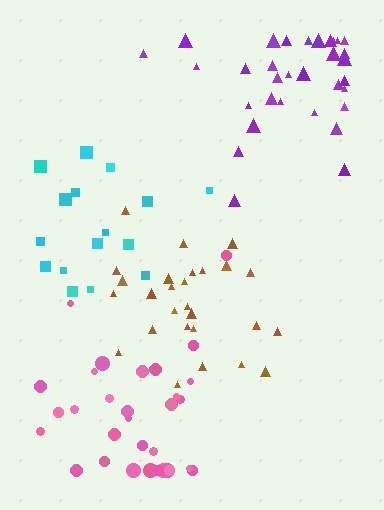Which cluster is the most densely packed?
Brown.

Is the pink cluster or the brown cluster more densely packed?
Brown.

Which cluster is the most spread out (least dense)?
Purple.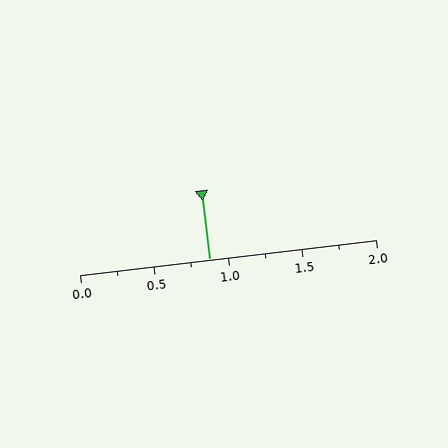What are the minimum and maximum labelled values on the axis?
The axis runs from 0.0 to 2.0.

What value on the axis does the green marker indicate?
The marker indicates approximately 0.88.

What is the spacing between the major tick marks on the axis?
The major ticks are spaced 0.5 apart.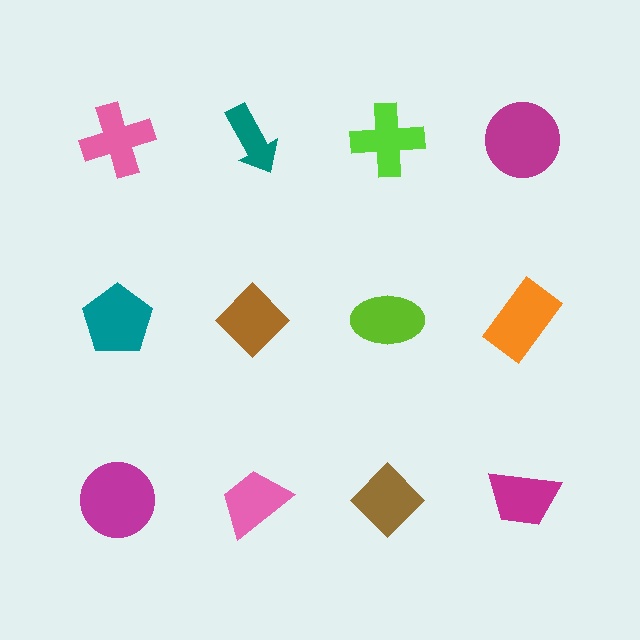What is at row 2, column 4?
An orange rectangle.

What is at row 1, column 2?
A teal arrow.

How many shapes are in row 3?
4 shapes.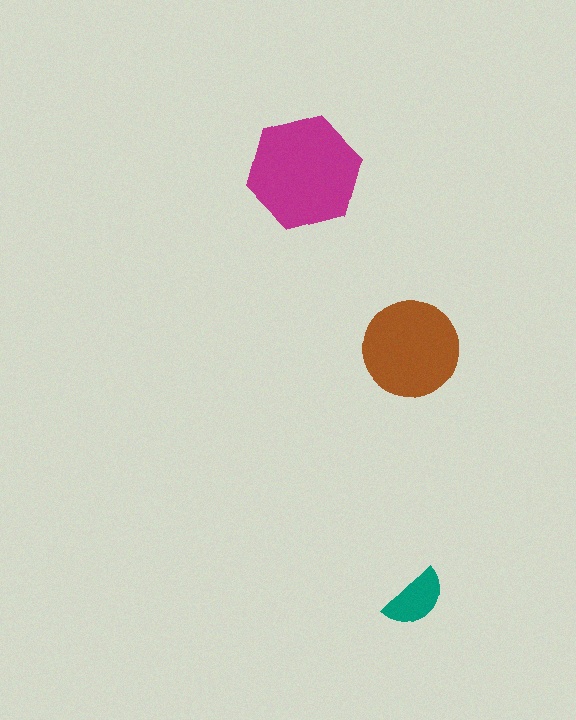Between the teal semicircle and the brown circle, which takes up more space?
The brown circle.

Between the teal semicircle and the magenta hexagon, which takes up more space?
The magenta hexagon.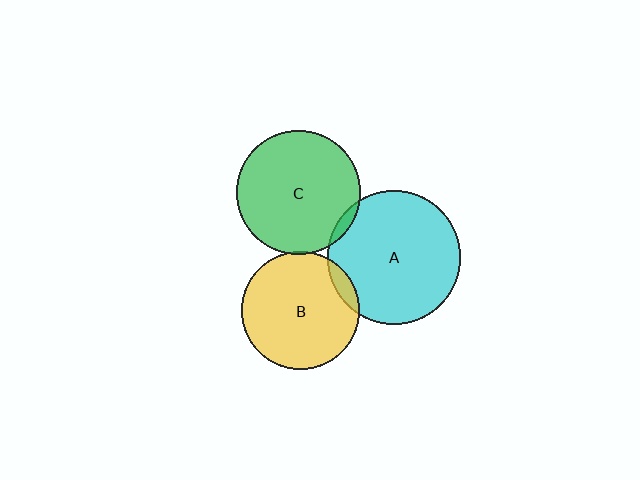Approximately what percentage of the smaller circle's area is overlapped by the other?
Approximately 5%.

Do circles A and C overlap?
Yes.